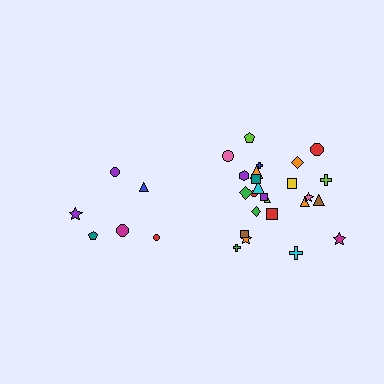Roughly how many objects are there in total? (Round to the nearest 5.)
Roughly 30 objects in total.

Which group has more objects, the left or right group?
The right group.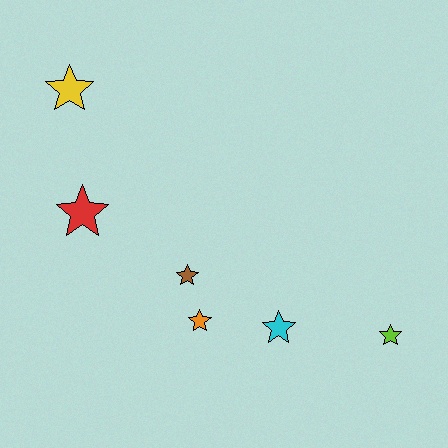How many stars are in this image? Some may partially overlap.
There are 6 stars.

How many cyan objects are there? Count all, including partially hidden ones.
There is 1 cyan object.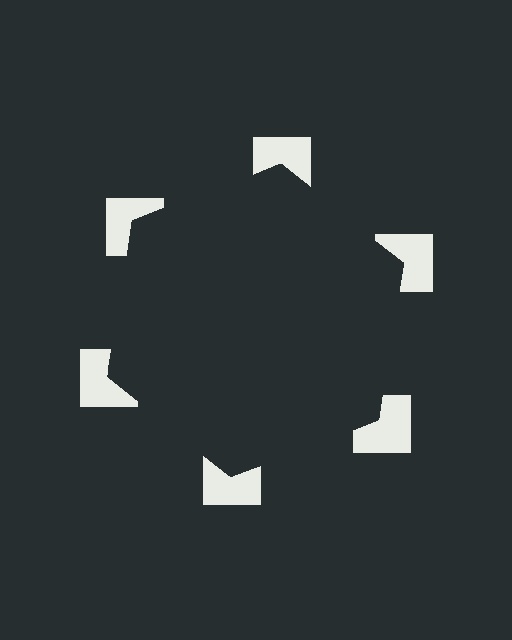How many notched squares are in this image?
There are 6 — one at each vertex of the illusory hexagon.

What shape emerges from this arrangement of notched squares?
An illusory hexagon — its edges are inferred from the aligned wedge cuts in the notched squares, not physically drawn.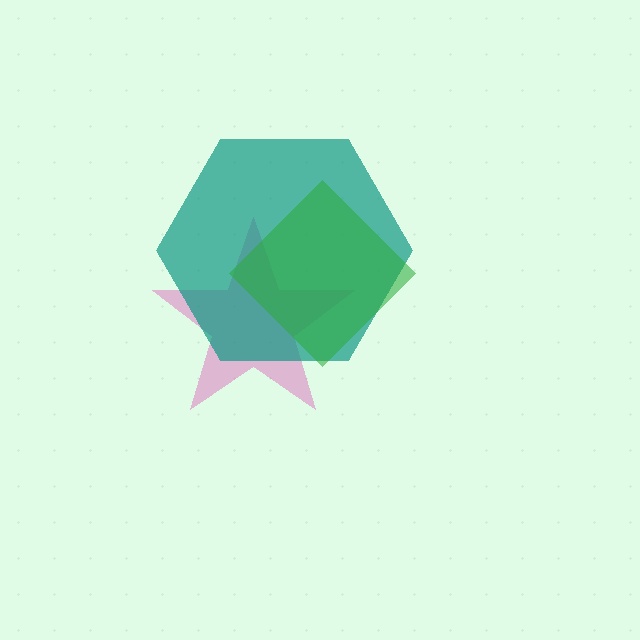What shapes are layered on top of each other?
The layered shapes are: a pink star, a teal hexagon, a green diamond.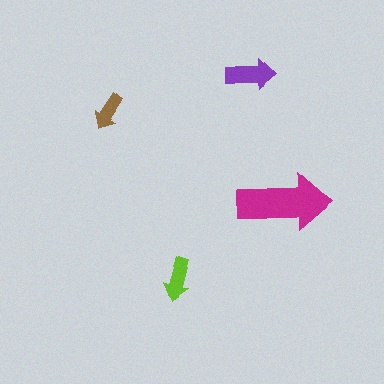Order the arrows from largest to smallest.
the magenta one, the purple one, the lime one, the brown one.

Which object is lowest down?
The lime arrow is bottommost.